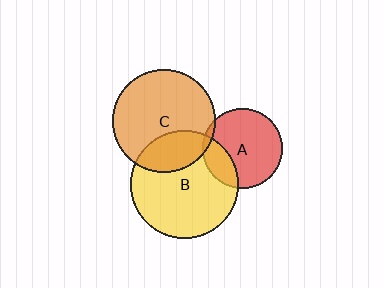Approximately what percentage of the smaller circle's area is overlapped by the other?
Approximately 25%.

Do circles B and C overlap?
Yes.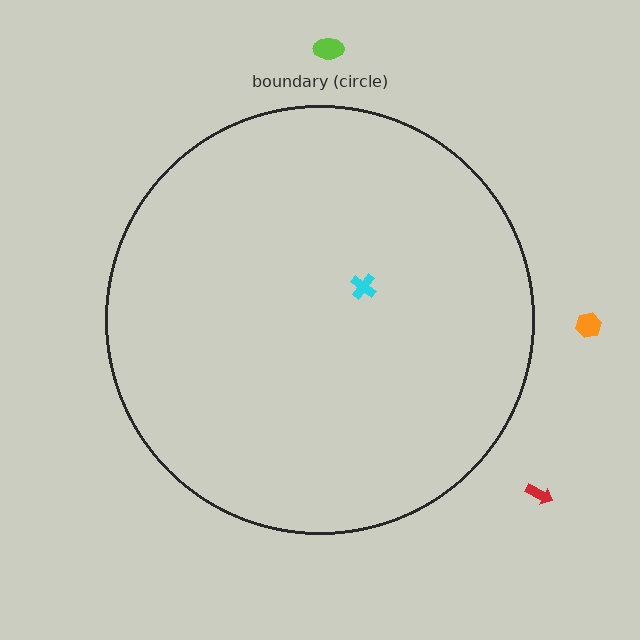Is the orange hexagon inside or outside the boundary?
Outside.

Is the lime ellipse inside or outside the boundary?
Outside.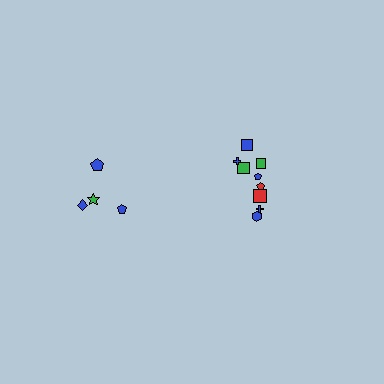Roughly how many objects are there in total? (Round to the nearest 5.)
Roughly 15 objects in total.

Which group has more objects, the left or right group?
The right group.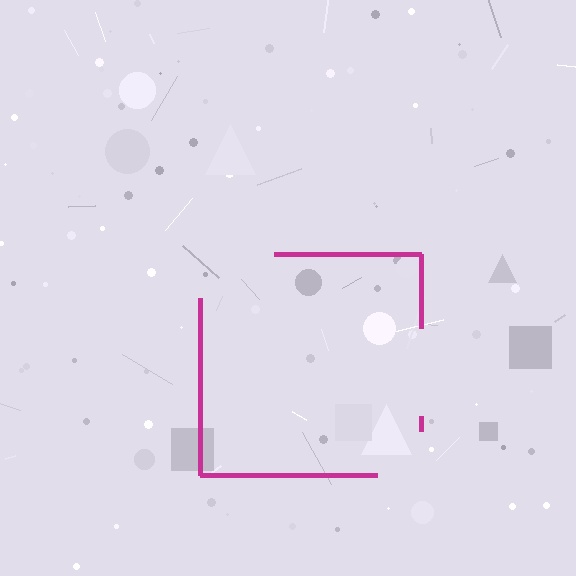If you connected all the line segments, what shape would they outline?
They would outline a square.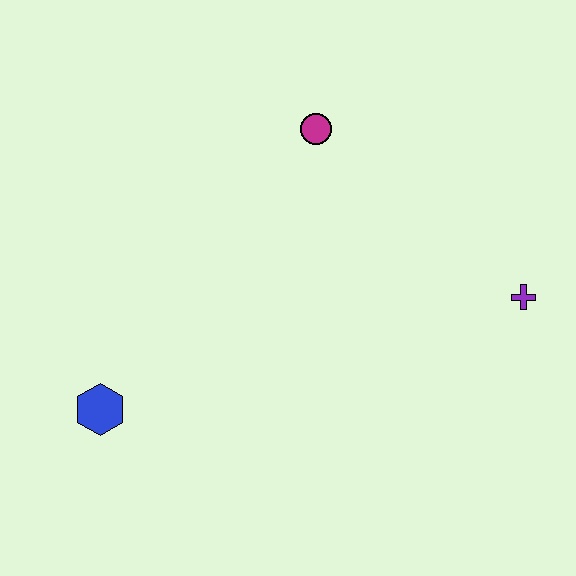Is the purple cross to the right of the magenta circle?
Yes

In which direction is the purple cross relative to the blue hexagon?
The purple cross is to the right of the blue hexagon.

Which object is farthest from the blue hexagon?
The purple cross is farthest from the blue hexagon.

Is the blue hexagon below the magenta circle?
Yes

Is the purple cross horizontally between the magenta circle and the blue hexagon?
No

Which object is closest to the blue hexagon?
The magenta circle is closest to the blue hexagon.